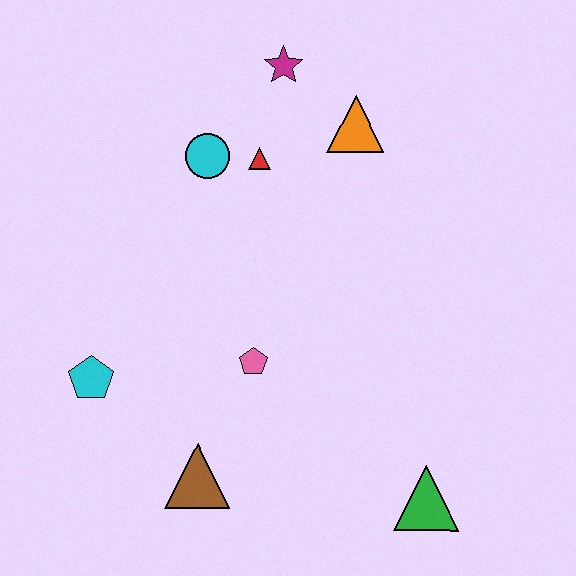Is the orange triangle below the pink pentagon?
No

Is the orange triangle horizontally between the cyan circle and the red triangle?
No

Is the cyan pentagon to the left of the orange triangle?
Yes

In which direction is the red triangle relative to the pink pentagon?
The red triangle is above the pink pentagon.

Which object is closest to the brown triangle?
The pink pentagon is closest to the brown triangle.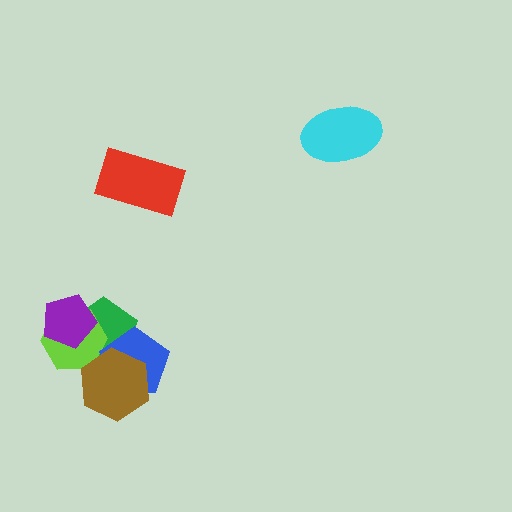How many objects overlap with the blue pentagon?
2 objects overlap with the blue pentagon.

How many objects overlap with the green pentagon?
4 objects overlap with the green pentagon.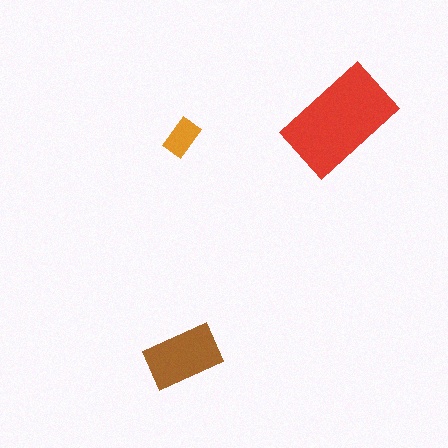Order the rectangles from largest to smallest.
the red one, the brown one, the orange one.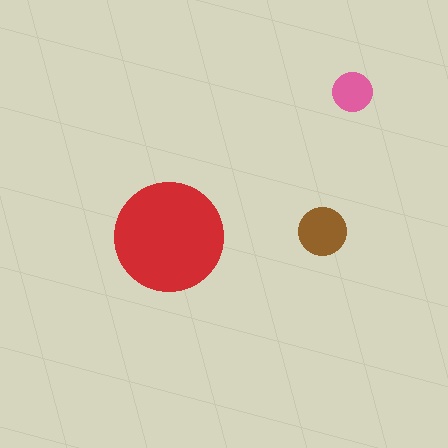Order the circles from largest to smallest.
the red one, the brown one, the pink one.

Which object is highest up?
The pink circle is topmost.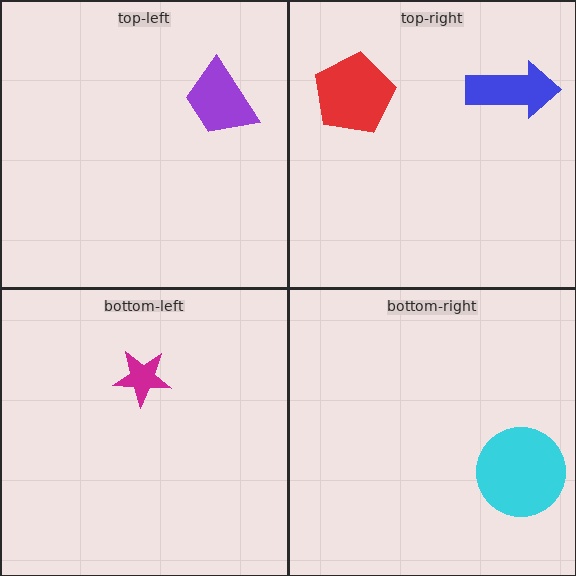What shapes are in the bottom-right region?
The cyan circle.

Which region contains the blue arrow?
The top-right region.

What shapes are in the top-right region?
The red pentagon, the blue arrow.